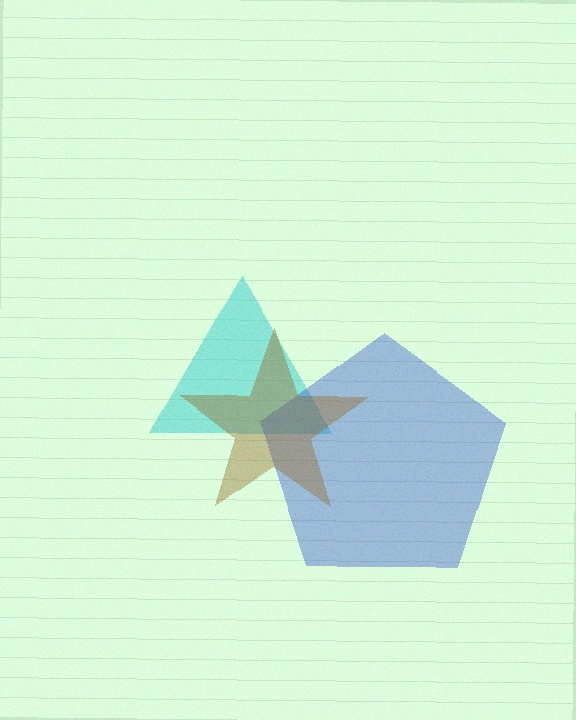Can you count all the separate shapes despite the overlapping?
Yes, there are 3 separate shapes.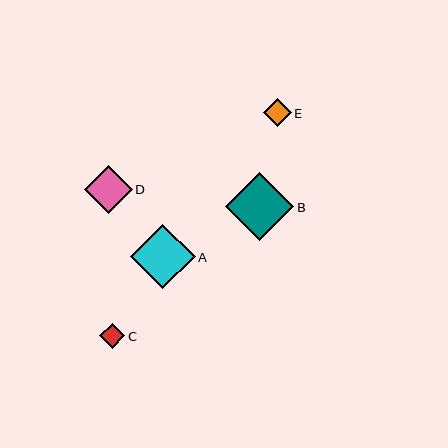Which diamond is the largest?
Diamond B is the largest with a size of approximately 68 pixels.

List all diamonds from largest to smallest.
From largest to smallest: B, A, D, E, C.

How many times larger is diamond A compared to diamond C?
Diamond A is approximately 2.6 times the size of diamond C.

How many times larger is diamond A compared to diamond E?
Diamond A is approximately 2.4 times the size of diamond E.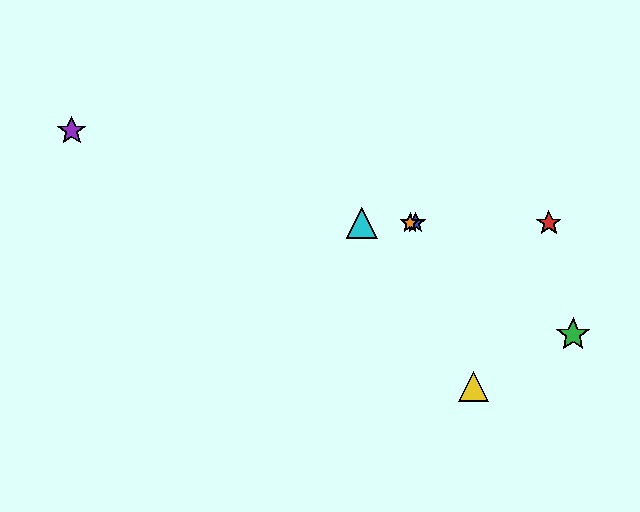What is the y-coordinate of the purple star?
The purple star is at y≈131.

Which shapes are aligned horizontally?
The red star, the blue star, the orange star, the cyan triangle are aligned horizontally.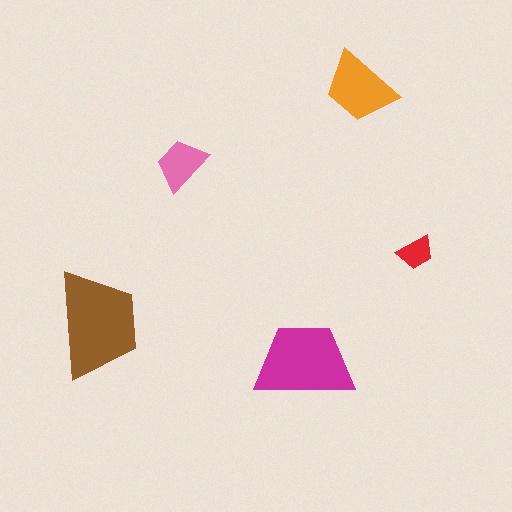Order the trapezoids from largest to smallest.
the brown one, the magenta one, the orange one, the pink one, the red one.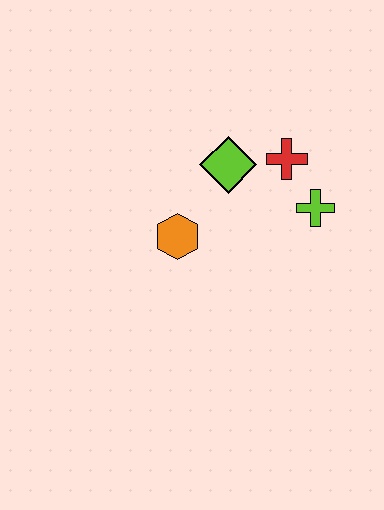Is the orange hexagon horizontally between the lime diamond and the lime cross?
No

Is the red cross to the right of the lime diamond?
Yes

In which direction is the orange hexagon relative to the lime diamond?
The orange hexagon is below the lime diamond.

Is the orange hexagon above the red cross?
No